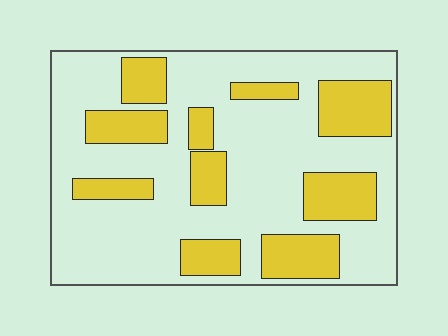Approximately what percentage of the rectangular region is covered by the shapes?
Approximately 30%.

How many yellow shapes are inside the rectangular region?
10.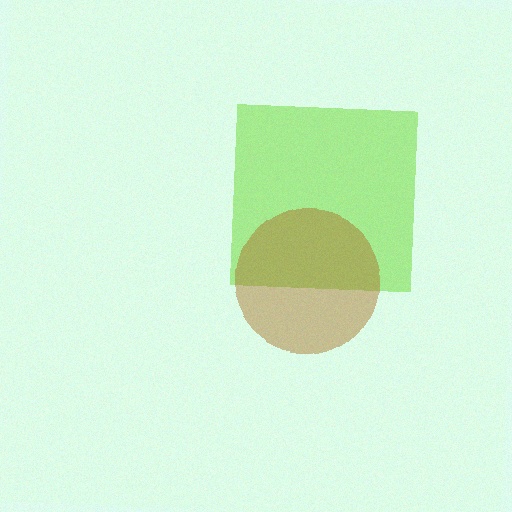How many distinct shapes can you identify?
There are 2 distinct shapes: a lime square, a brown circle.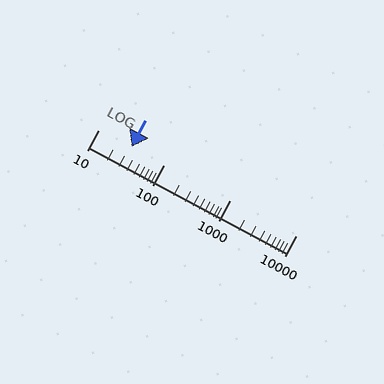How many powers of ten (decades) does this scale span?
The scale spans 3 decades, from 10 to 10000.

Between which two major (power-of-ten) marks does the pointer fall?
The pointer is between 10 and 100.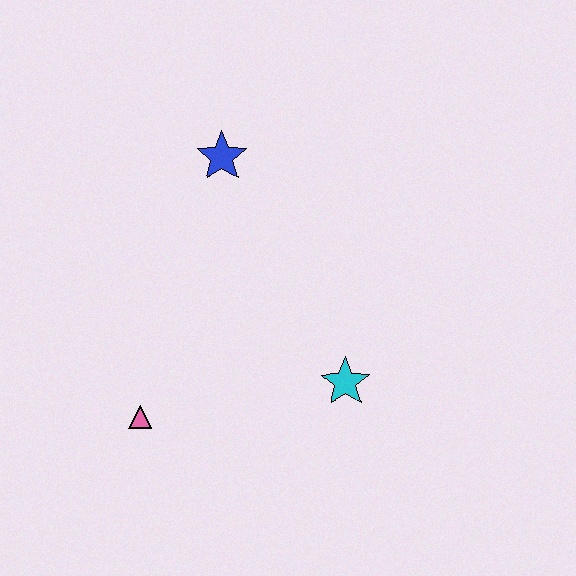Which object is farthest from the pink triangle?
The blue star is farthest from the pink triangle.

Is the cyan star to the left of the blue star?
No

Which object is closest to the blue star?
The cyan star is closest to the blue star.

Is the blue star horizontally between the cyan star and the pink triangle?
Yes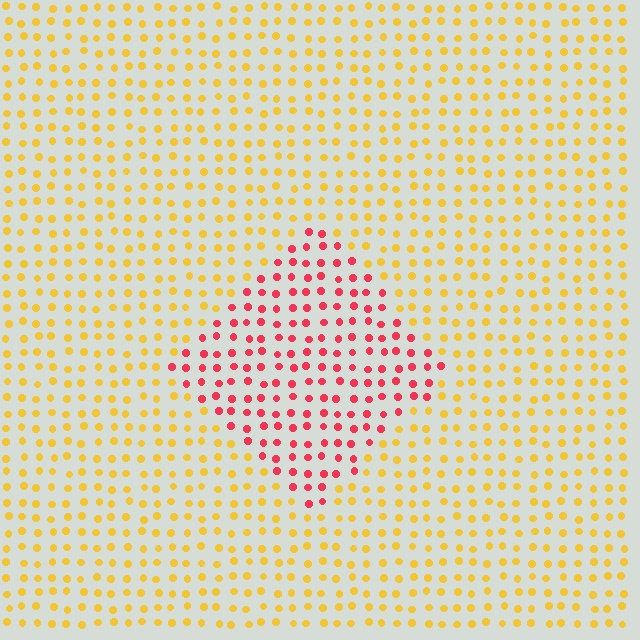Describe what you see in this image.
The image is filled with small yellow elements in a uniform arrangement. A diamond-shaped region is visible where the elements are tinted to a slightly different hue, forming a subtle color boundary.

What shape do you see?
I see a diamond.